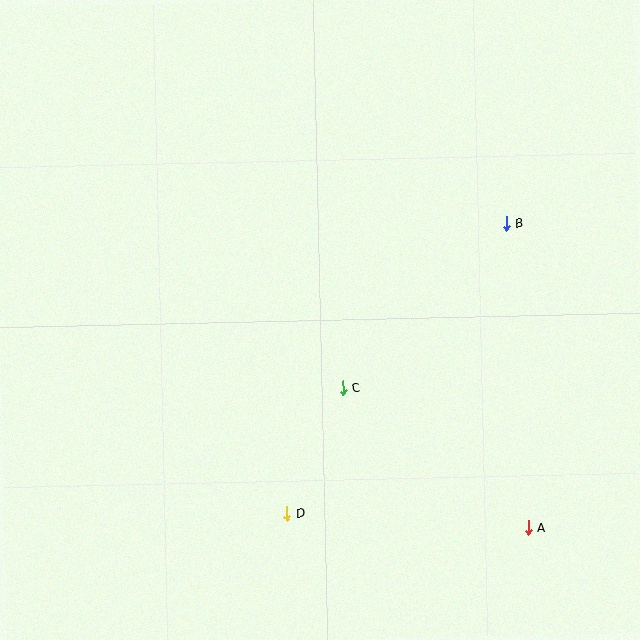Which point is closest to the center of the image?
Point C at (343, 388) is closest to the center.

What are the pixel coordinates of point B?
Point B is at (506, 223).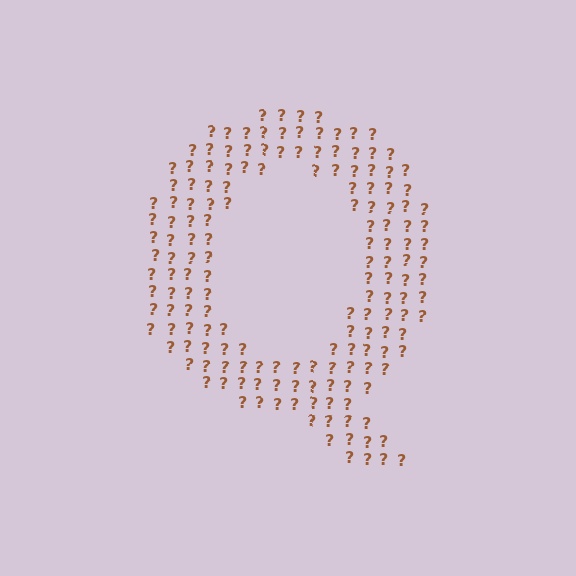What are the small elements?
The small elements are question marks.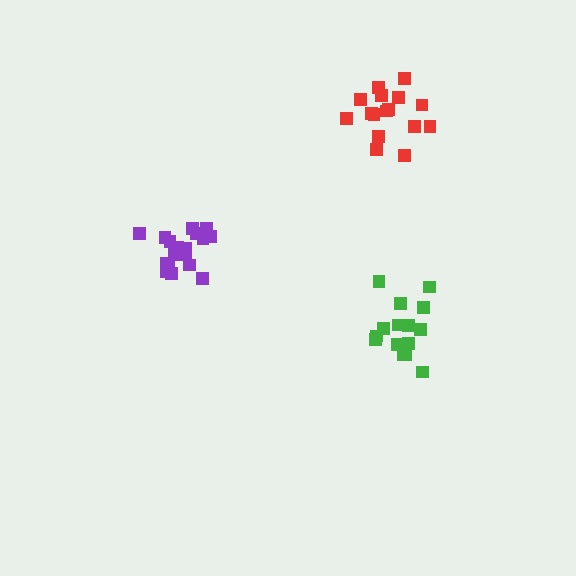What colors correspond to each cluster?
The clusters are colored: green, purple, red.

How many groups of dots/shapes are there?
There are 3 groups.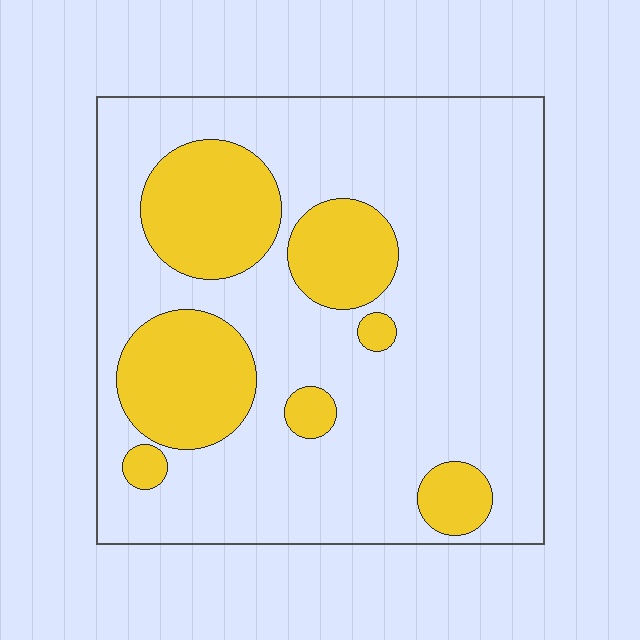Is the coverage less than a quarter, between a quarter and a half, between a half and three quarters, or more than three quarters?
Between a quarter and a half.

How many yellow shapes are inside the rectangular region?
7.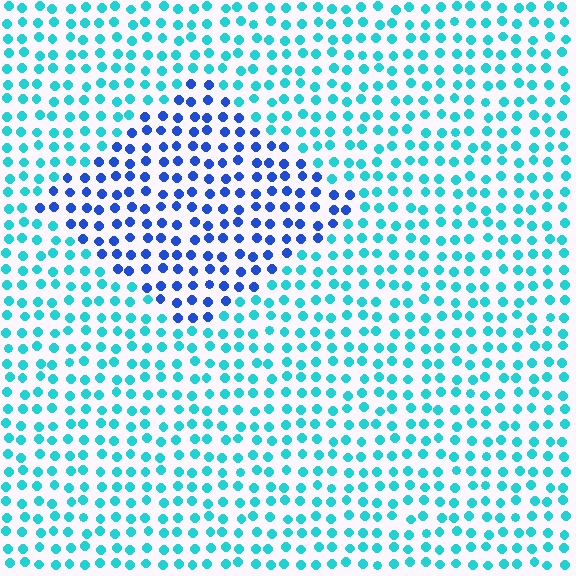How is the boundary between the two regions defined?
The boundary is defined purely by a slight shift in hue (about 45 degrees). Spacing, size, and orientation are identical on both sides.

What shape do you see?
I see a diamond.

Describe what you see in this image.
The image is filled with small cyan elements in a uniform arrangement. A diamond-shaped region is visible where the elements are tinted to a slightly different hue, forming a subtle color boundary.